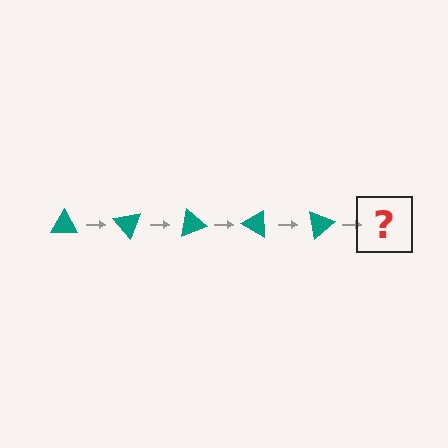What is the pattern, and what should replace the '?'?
The pattern is that the triangle rotates 50 degrees each step. The '?' should be a teal triangle rotated 250 degrees.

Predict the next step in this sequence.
The next step is a teal triangle rotated 250 degrees.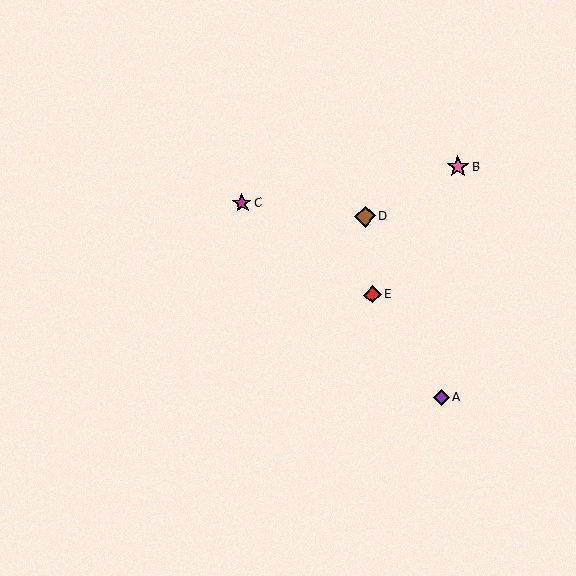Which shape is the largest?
The pink star (labeled B) is the largest.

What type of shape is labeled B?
Shape B is a pink star.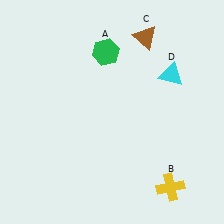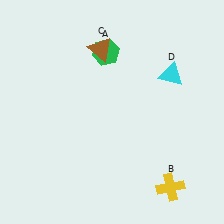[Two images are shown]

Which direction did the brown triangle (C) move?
The brown triangle (C) moved left.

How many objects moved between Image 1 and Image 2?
1 object moved between the two images.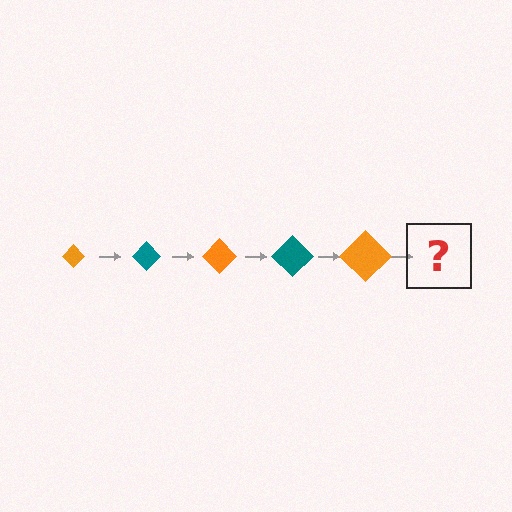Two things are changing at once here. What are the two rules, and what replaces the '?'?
The two rules are that the diamond grows larger each step and the color cycles through orange and teal. The '?' should be a teal diamond, larger than the previous one.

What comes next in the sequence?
The next element should be a teal diamond, larger than the previous one.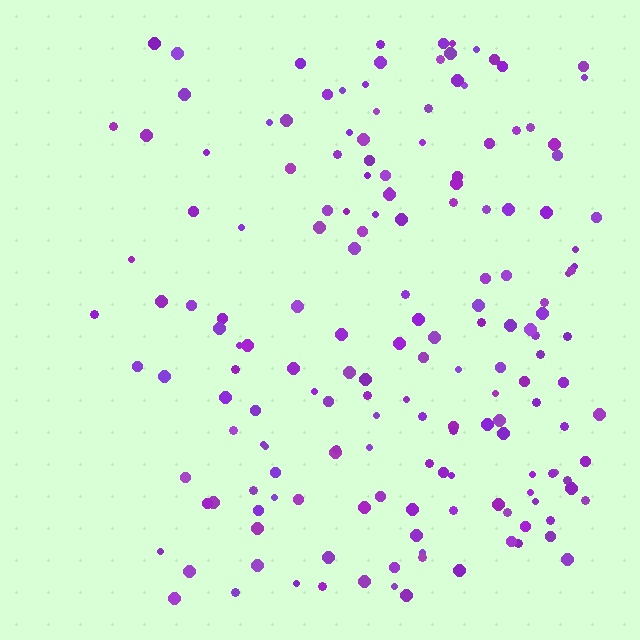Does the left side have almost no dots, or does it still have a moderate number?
Still a moderate number, just noticeably fewer than the right.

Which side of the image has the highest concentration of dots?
The right.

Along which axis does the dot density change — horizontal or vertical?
Horizontal.